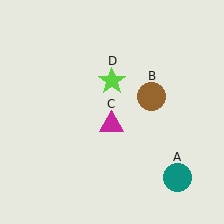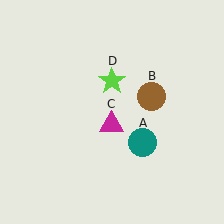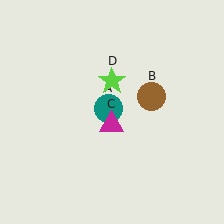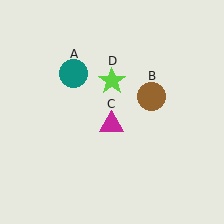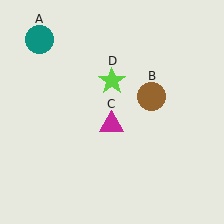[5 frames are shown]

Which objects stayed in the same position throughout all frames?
Brown circle (object B) and magenta triangle (object C) and lime star (object D) remained stationary.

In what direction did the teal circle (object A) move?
The teal circle (object A) moved up and to the left.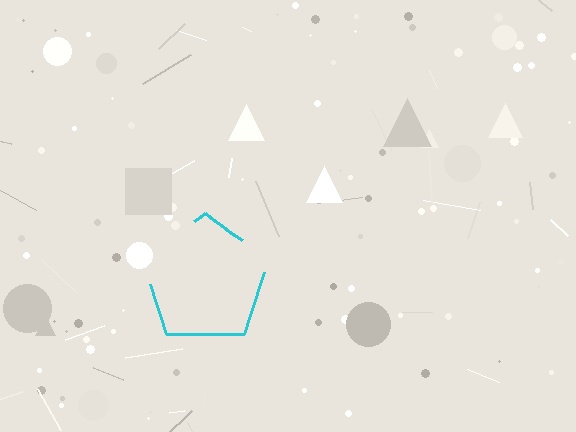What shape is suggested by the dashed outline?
The dashed outline suggests a pentagon.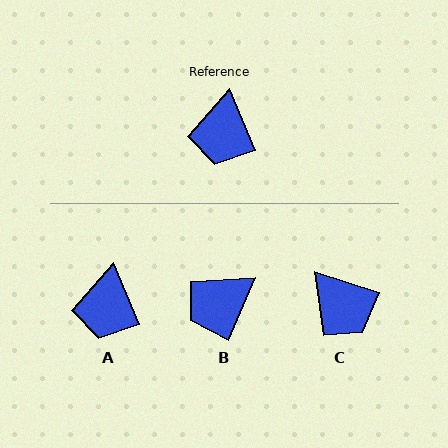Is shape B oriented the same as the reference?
No, it is off by about 46 degrees.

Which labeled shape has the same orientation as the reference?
A.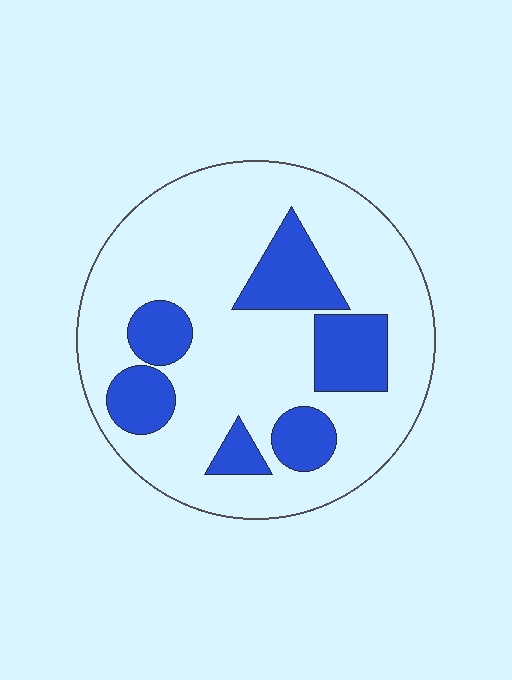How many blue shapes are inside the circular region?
6.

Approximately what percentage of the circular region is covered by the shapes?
Approximately 25%.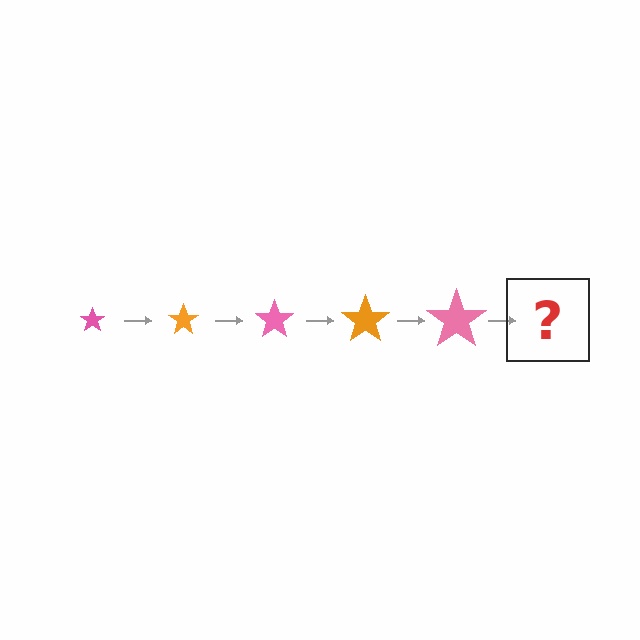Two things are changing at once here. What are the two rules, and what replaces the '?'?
The two rules are that the star grows larger each step and the color cycles through pink and orange. The '?' should be an orange star, larger than the previous one.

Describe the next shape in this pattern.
It should be an orange star, larger than the previous one.